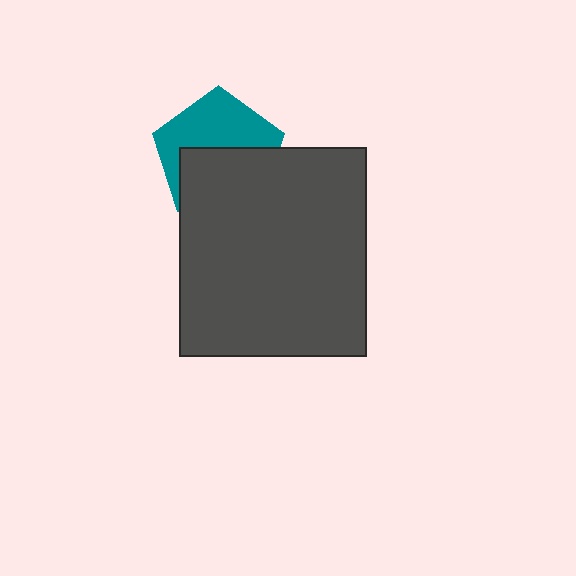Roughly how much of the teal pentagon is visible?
About half of it is visible (roughly 50%).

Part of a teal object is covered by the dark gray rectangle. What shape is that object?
It is a pentagon.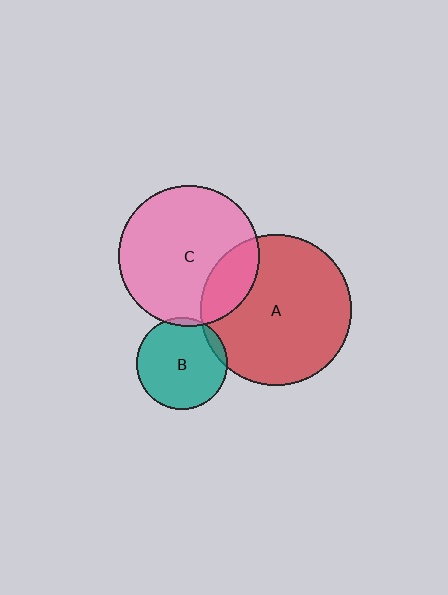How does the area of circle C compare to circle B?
Approximately 2.4 times.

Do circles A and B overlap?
Yes.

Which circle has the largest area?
Circle A (red).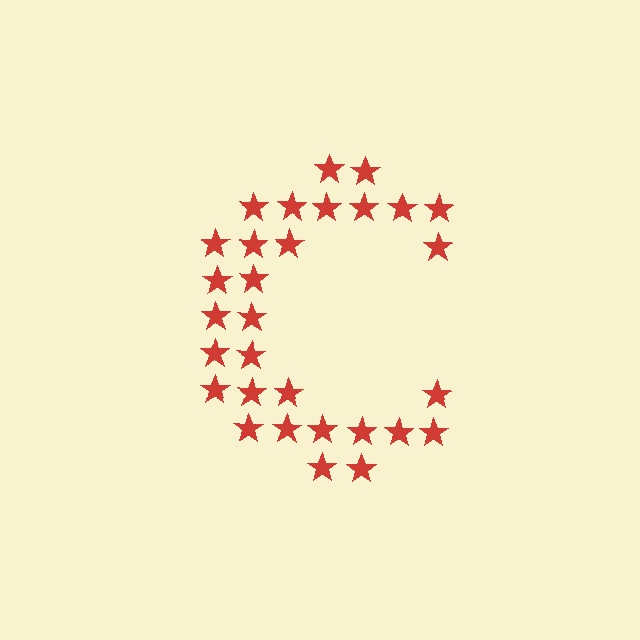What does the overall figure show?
The overall figure shows the letter C.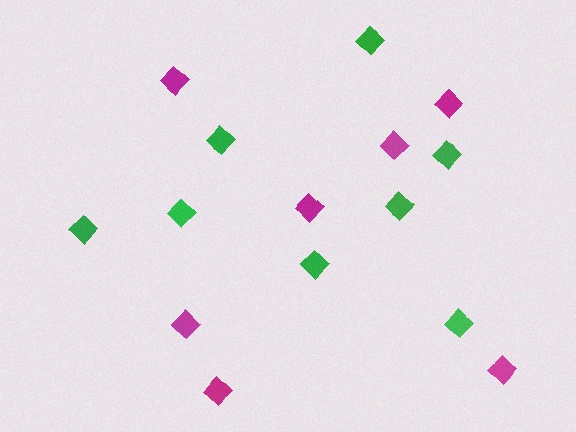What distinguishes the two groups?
There are 2 groups: one group of magenta diamonds (7) and one group of green diamonds (8).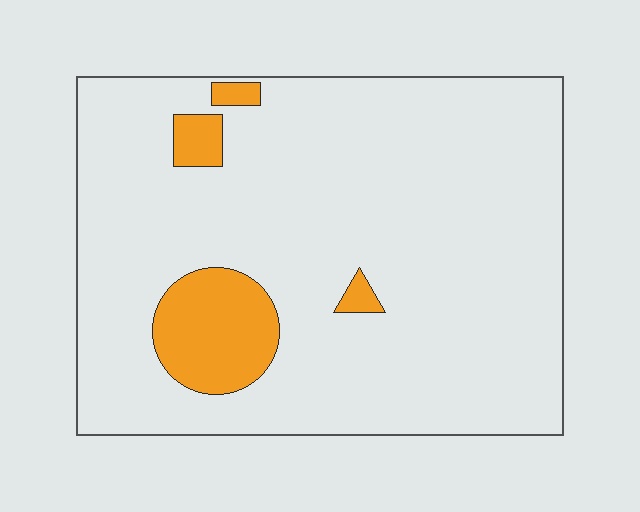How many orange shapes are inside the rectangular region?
4.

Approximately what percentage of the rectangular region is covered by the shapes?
Approximately 10%.